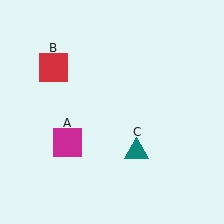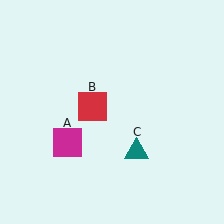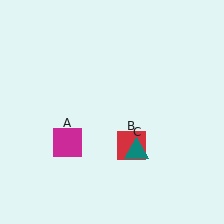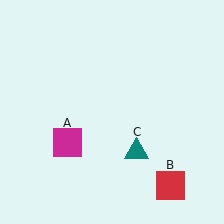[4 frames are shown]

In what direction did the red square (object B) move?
The red square (object B) moved down and to the right.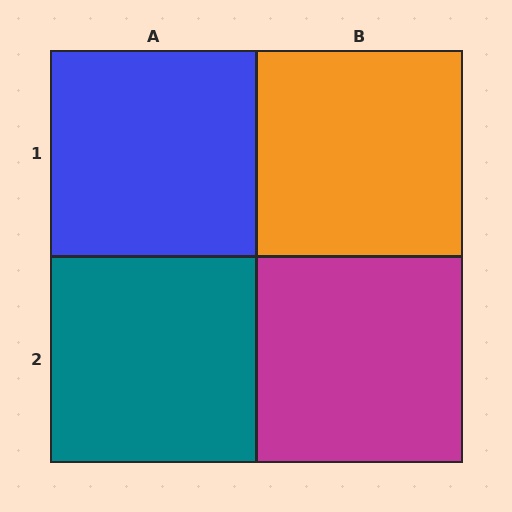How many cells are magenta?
1 cell is magenta.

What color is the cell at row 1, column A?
Blue.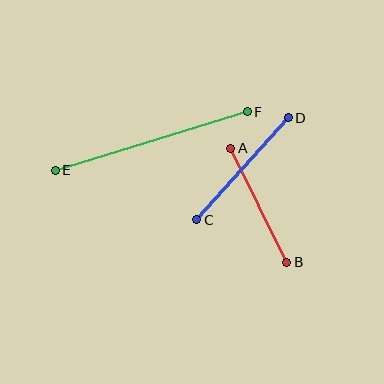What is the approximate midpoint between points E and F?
The midpoint is at approximately (151, 141) pixels.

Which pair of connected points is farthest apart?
Points E and F are farthest apart.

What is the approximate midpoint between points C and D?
The midpoint is at approximately (243, 169) pixels.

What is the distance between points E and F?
The distance is approximately 201 pixels.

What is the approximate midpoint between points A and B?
The midpoint is at approximately (259, 205) pixels.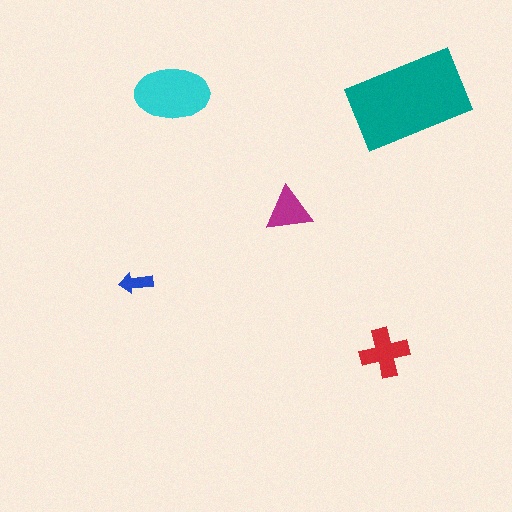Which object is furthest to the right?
The teal rectangle is rightmost.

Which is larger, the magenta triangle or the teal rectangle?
The teal rectangle.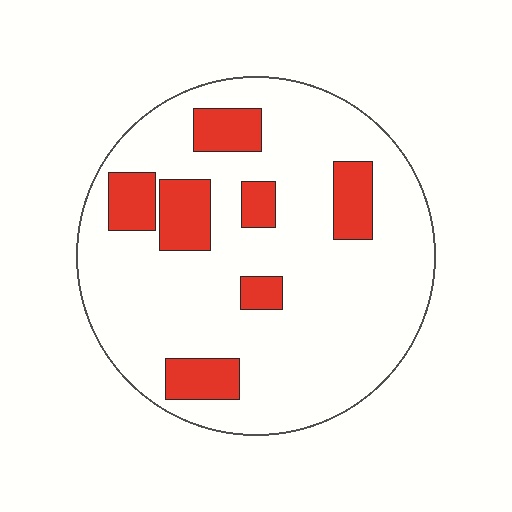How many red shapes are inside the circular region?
7.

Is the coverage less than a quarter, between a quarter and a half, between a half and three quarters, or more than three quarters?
Less than a quarter.